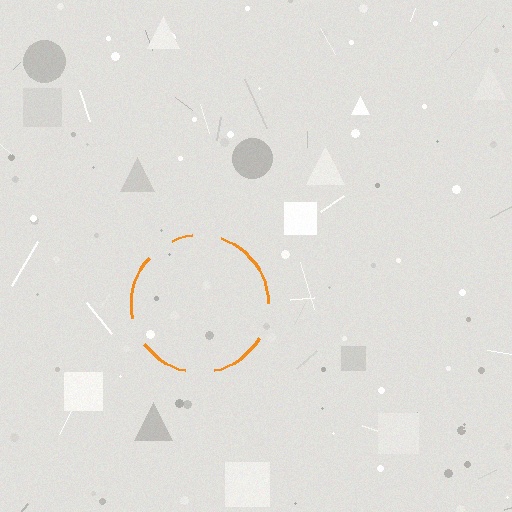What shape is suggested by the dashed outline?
The dashed outline suggests a circle.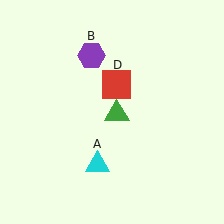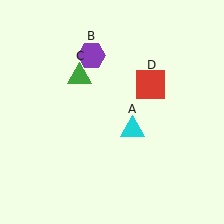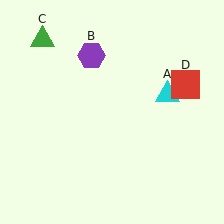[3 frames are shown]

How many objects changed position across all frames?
3 objects changed position: cyan triangle (object A), green triangle (object C), red square (object D).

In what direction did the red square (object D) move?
The red square (object D) moved right.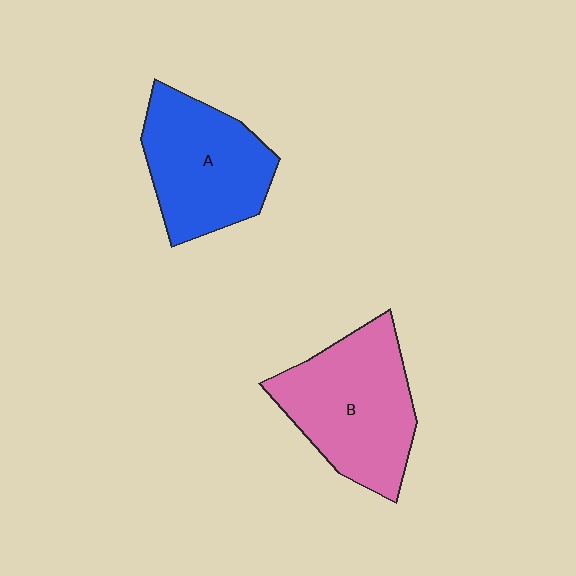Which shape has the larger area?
Shape B (pink).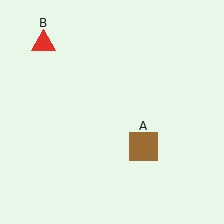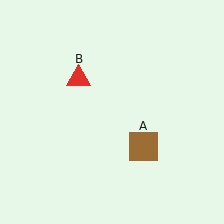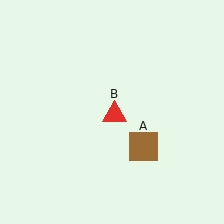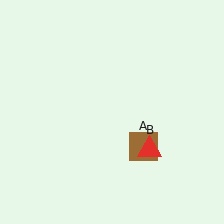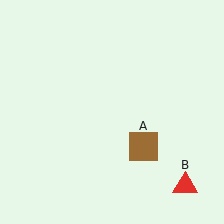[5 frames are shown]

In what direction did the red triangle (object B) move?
The red triangle (object B) moved down and to the right.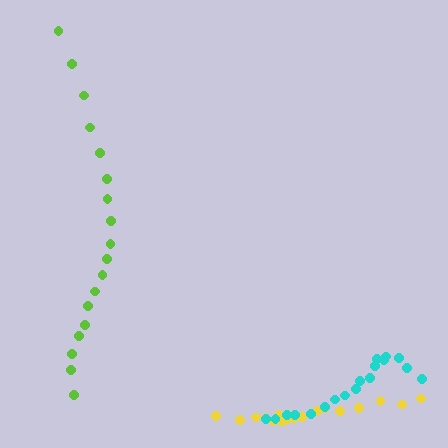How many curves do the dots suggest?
There are 3 distinct paths.